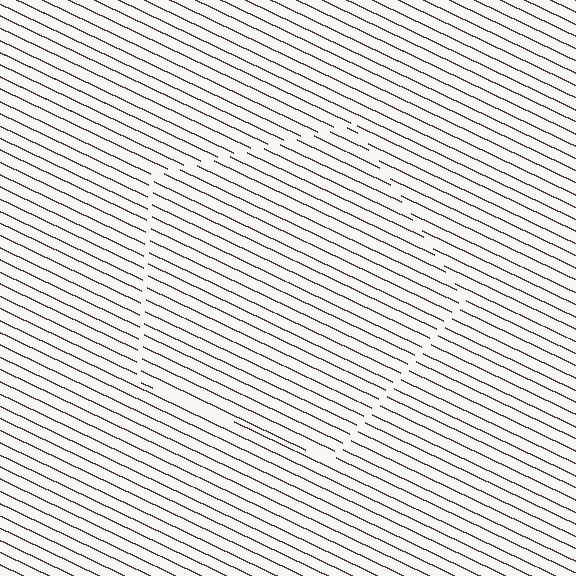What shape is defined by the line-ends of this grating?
An illusory pentagon. The interior of the shape contains the same grating, shifted by half a period — the contour is defined by the phase discontinuity where line-ends from the inner and outer gratings abut.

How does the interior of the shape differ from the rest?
The interior of the shape contains the same grating, shifted by half a period — the contour is defined by the phase discontinuity where line-ends from the inner and outer gratings abut.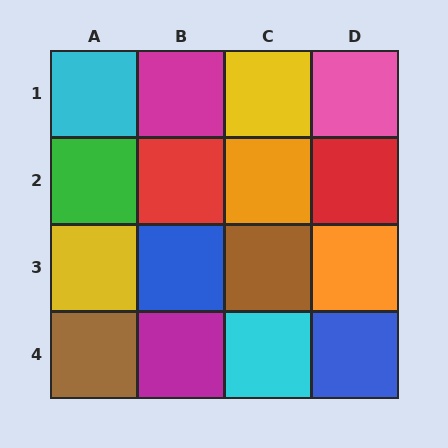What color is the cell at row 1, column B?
Magenta.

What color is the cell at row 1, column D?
Pink.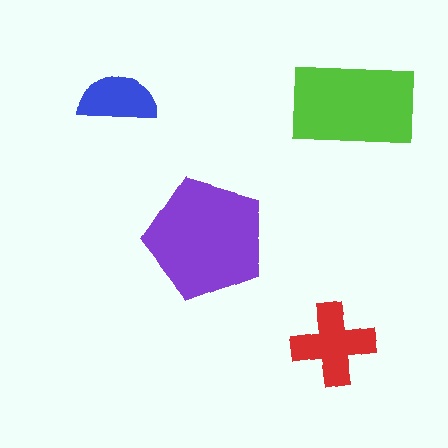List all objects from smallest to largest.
The blue semicircle, the red cross, the lime rectangle, the purple pentagon.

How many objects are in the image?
There are 4 objects in the image.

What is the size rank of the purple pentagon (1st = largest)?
1st.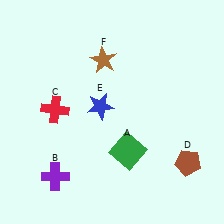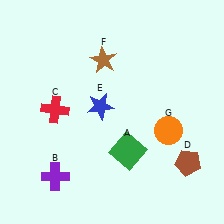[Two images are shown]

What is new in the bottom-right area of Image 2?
An orange circle (G) was added in the bottom-right area of Image 2.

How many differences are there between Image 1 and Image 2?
There is 1 difference between the two images.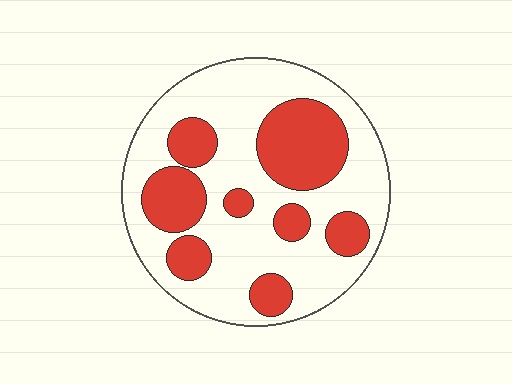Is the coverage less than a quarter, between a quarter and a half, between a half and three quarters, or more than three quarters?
Between a quarter and a half.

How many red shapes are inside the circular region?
8.